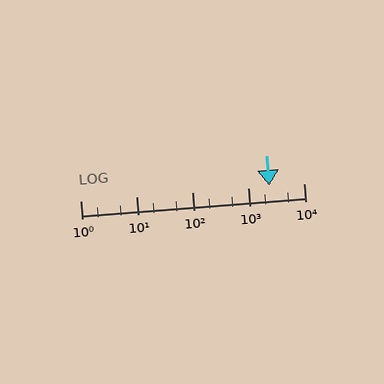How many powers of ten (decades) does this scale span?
The scale spans 4 decades, from 1 to 10000.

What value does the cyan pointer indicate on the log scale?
The pointer indicates approximately 2400.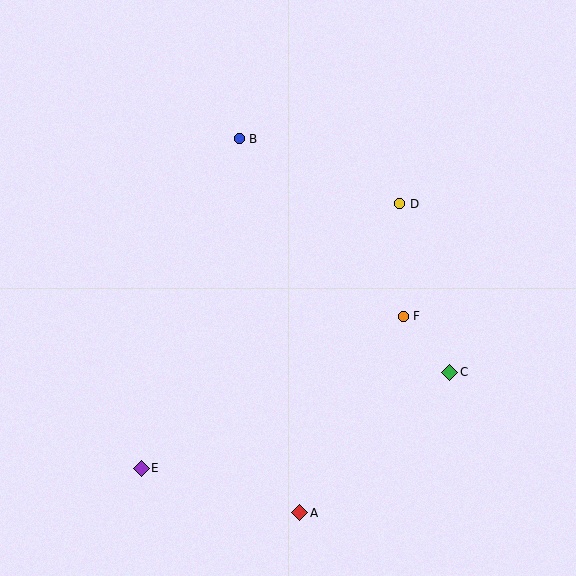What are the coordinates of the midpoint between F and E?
The midpoint between F and E is at (272, 392).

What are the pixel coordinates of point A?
Point A is at (300, 513).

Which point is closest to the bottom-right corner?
Point C is closest to the bottom-right corner.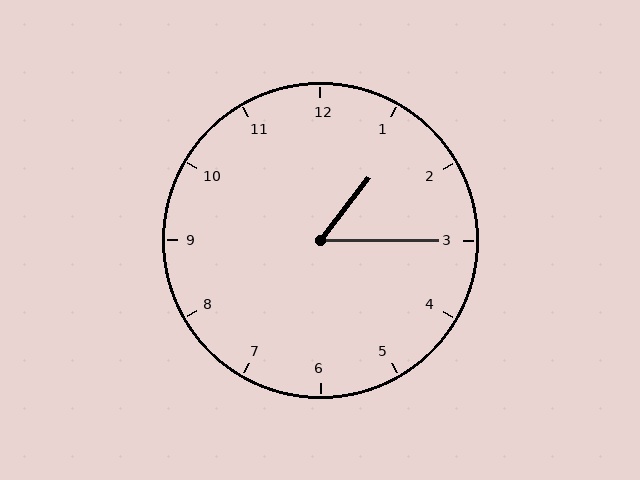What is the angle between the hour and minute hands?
Approximately 52 degrees.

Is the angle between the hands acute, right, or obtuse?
It is acute.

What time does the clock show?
1:15.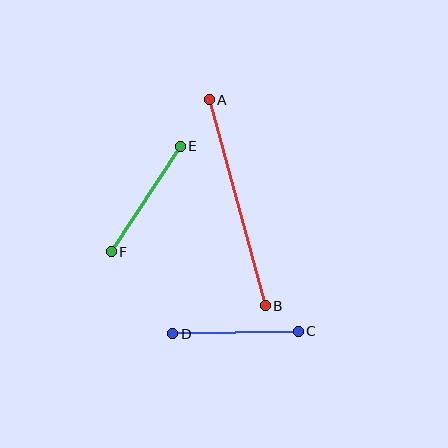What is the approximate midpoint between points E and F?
The midpoint is at approximately (146, 199) pixels.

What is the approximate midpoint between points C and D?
The midpoint is at approximately (236, 332) pixels.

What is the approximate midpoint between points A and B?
The midpoint is at approximately (237, 203) pixels.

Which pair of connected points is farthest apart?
Points A and B are farthest apart.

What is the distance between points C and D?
The distance is approximately 125 pixels.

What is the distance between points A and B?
The distance is approximately 213 pixels.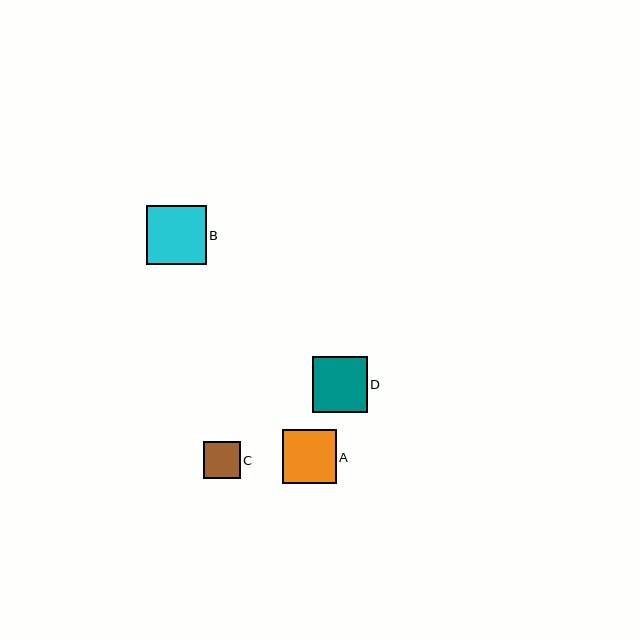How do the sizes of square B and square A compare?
Square B and square A are approximately the same size.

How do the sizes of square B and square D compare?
Square B and square D are approximately the same size.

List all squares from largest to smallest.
From largest to smallest: B, D, A, C.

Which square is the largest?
Square B is the largest with a size of approximately 60 pixels.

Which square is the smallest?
Square C is the smallest with a size of approximately 37 pixels.